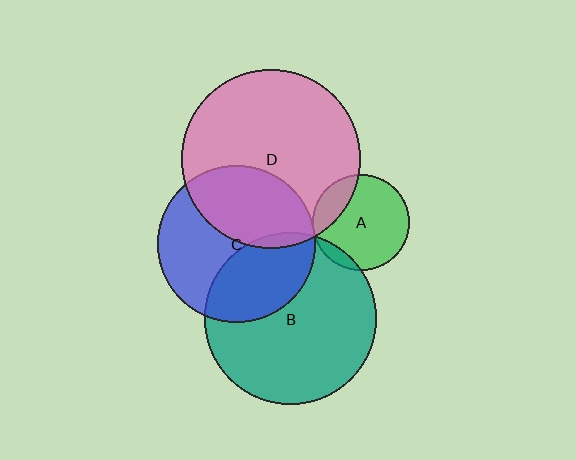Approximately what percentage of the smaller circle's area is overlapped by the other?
Approximately 10%.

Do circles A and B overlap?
Yes.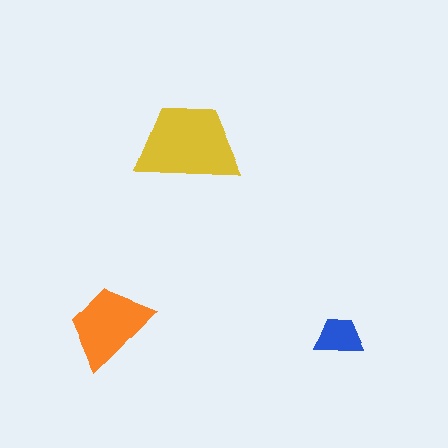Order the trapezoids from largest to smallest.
the yellow one, the orange one, the blue one.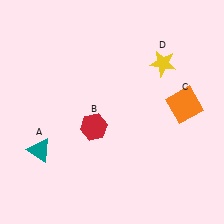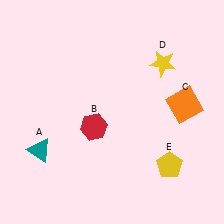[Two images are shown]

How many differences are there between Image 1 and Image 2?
There is 1 difference between the two images.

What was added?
A yellow pentagon (E) was added in Image 2.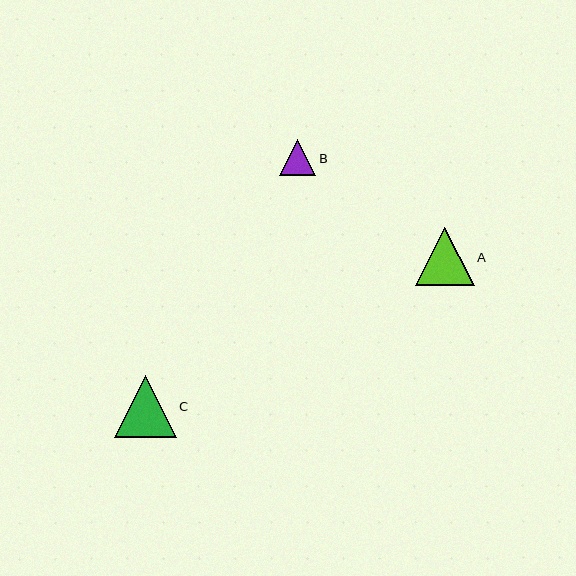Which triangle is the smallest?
Triangle B is the smallest with a size of approximately 36 pixels.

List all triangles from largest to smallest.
From largest to smallest: C, A, B.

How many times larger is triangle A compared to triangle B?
Triangle A is approximately 1.6 times the size of triangle B.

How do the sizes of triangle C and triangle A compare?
Triangle C and triangle A are approximately the same size.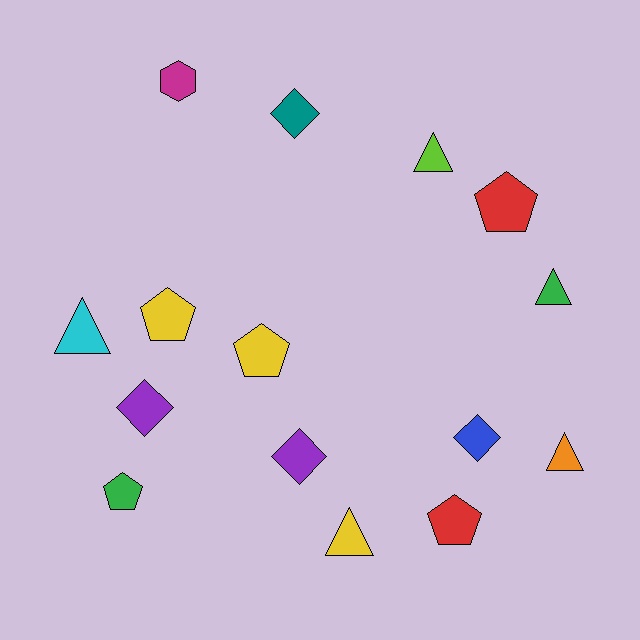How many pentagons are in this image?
There are 5 pentagons.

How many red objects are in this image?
There are 2 red objects.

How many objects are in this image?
There are 15 objects.